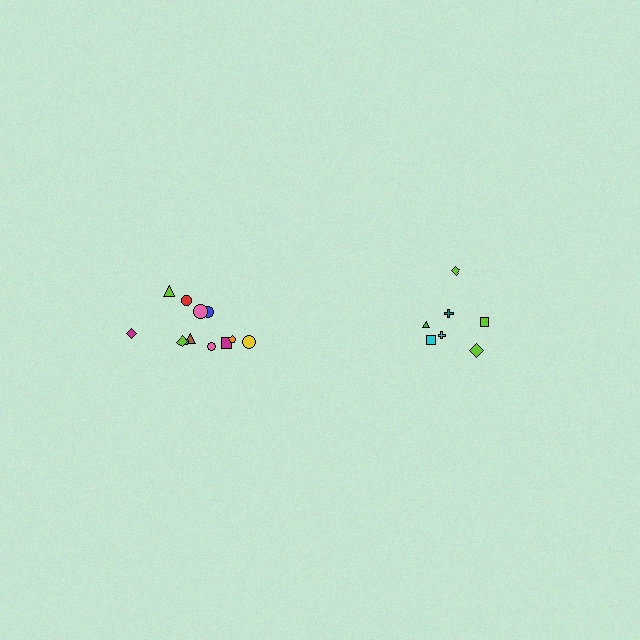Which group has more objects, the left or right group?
The left group.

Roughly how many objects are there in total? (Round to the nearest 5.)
Roughly 20 objects in total.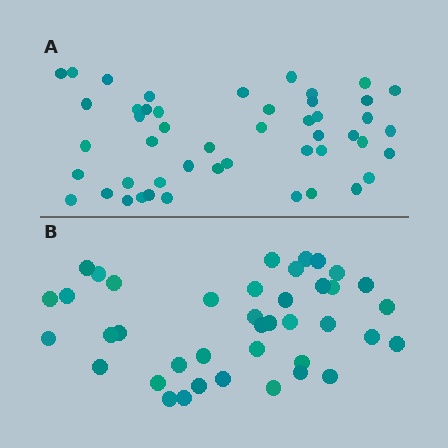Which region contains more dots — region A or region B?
Region A (the top region) has more dots.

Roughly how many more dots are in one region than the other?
Region A has roughly 8 or so more dots than region B.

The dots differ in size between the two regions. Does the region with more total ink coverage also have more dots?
No. Region B has more total ink coverage because its dots are larger, but region A actually contains more individual dots. Total area can be misleading — the number of items is what matters here.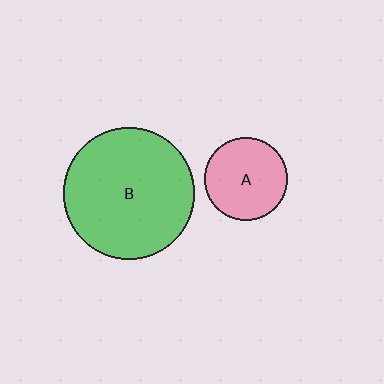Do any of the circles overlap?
No, none of the circles overlap.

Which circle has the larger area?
Circle B (green).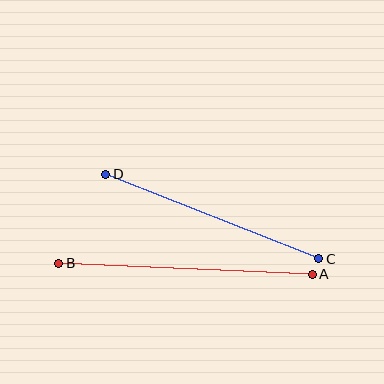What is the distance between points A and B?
The distance is approximately 254 pixels.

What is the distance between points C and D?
The distance is approximately 229 pixels.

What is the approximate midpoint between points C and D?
The midpoint is at approximately (212, 217) pixels.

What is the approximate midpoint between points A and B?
The midpoint is at approximately (185, 269) pixels.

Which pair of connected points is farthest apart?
Points A and B are farthest apart.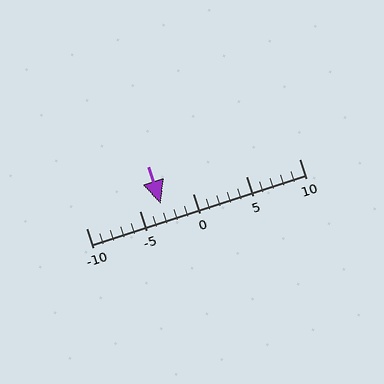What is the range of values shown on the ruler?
The ruler shows values from -10 to 10.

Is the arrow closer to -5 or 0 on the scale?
The arrow is closer to -5.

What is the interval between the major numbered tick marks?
The major tick marks are spaced 5 units apart.